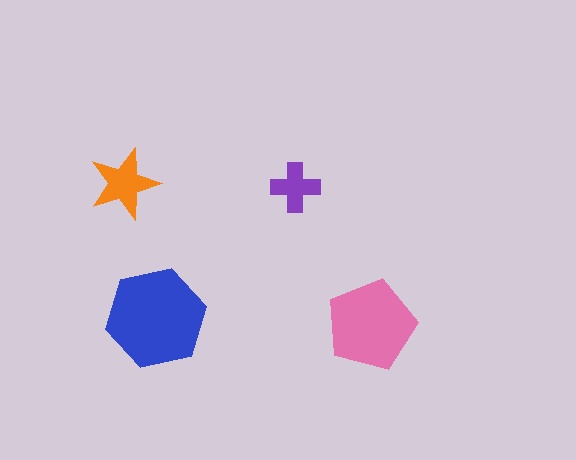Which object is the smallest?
The purple cross.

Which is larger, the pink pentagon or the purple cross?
The pink pentagon.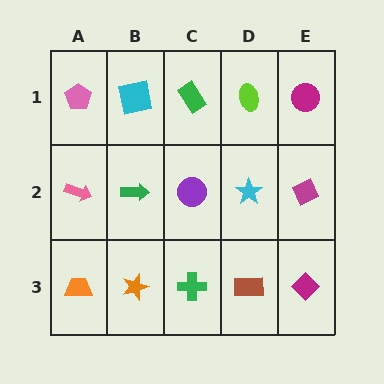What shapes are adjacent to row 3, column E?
A magenta diamond (row 2, column E), a brown rectangle (row 3, column D).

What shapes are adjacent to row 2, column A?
A pink pentagon (row 1, column A), an orange trapezoid (row 3, column A), a green arrow (row 2, column B).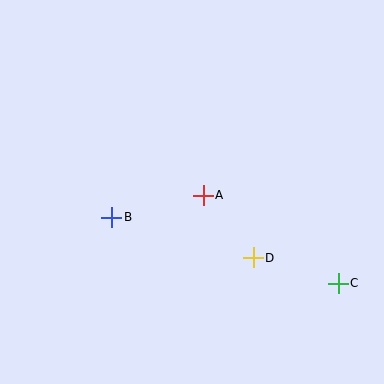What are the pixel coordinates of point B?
Point B is at (112, 217).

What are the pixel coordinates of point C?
Point C is at (338, 283).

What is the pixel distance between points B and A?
The distance between B and A is 94 pixels.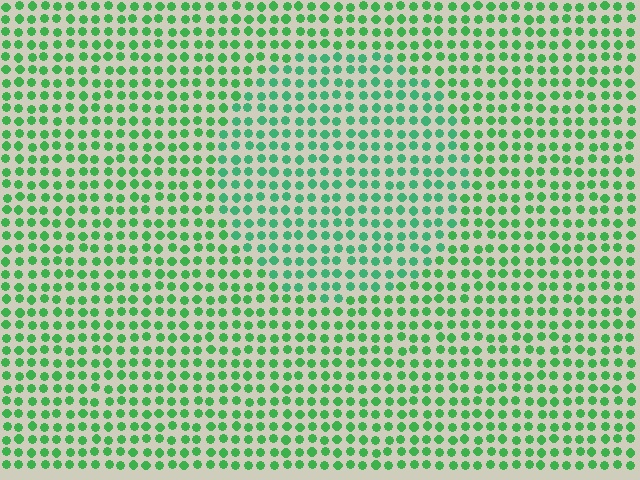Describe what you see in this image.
The image is filled with small green elements in a uniform arrangement. A circle-shaped region is visible where the elements are tinted to a slightly different hue, forming a subtle color boundary.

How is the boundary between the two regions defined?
The boundary is defined purely by a slight shift in hue (about 20 degrees). Spacing, size, and orientation are identical on both sides.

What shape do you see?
I see a circle.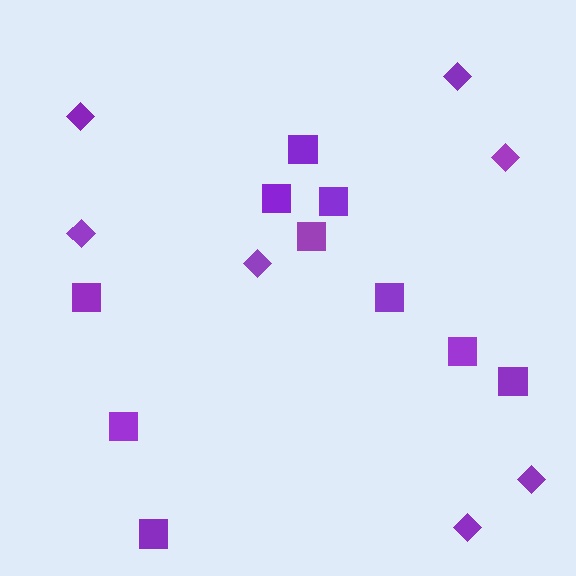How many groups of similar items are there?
There are 2 groups: one group of diamonds (7) and one group of squares (10).